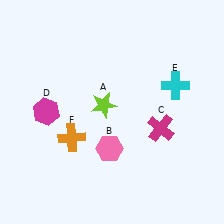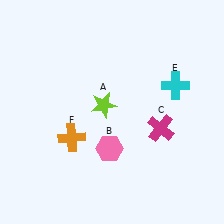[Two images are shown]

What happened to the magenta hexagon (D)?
The magenta hexagon (D) was removed in Image 2. It was in the top-left area of Image 1.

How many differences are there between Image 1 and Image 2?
There is 1 difference between the two images.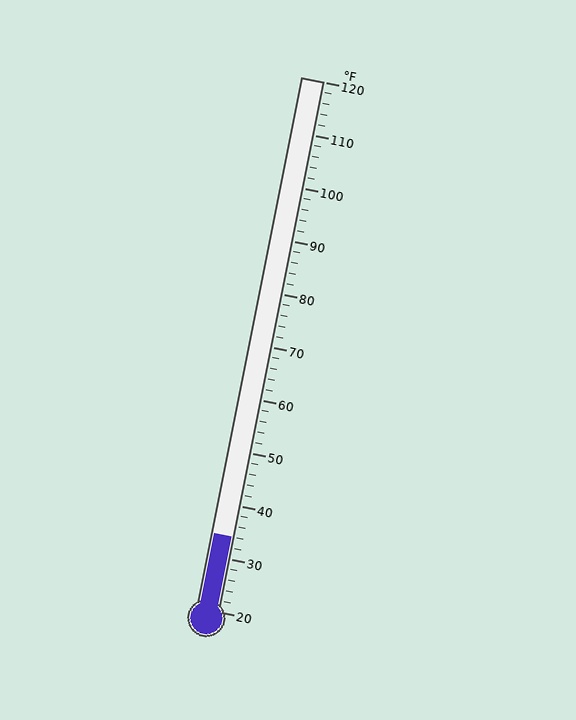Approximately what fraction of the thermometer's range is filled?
The thermometer is filled to approximately 15% of its range.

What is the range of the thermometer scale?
The thermometer scale ranges from 20°F to 120°F.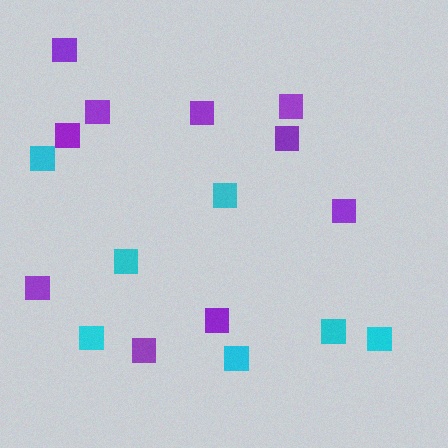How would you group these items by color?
There are 2 groups: one group of purple squares (10) and one group of cyan squares (7).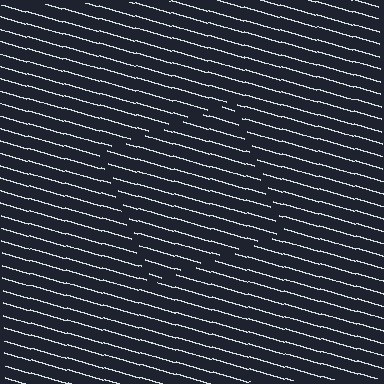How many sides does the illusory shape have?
4 sides — the line-ends trace a square.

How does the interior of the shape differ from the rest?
The interior of the shape contains the same grating, shifted by half a period — the contour is defined by the phase discontinuity where line-ends from the inner and outer gratings abut.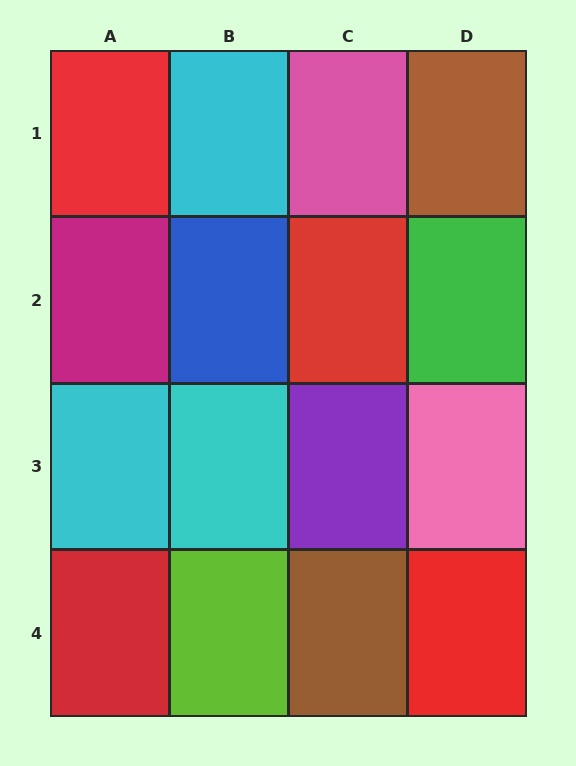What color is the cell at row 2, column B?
Blue.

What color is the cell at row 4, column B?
Lime.